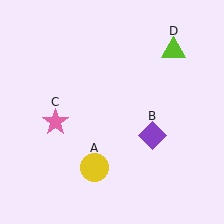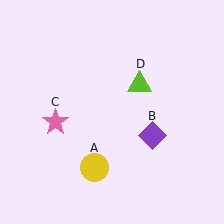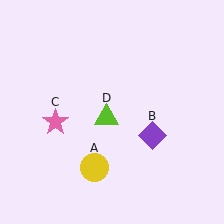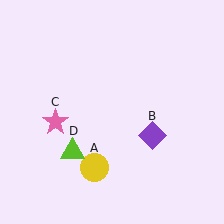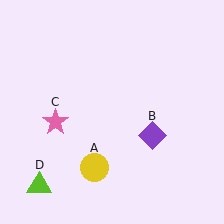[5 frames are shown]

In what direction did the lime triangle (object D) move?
The lime triangle (object D) moved down and to the left.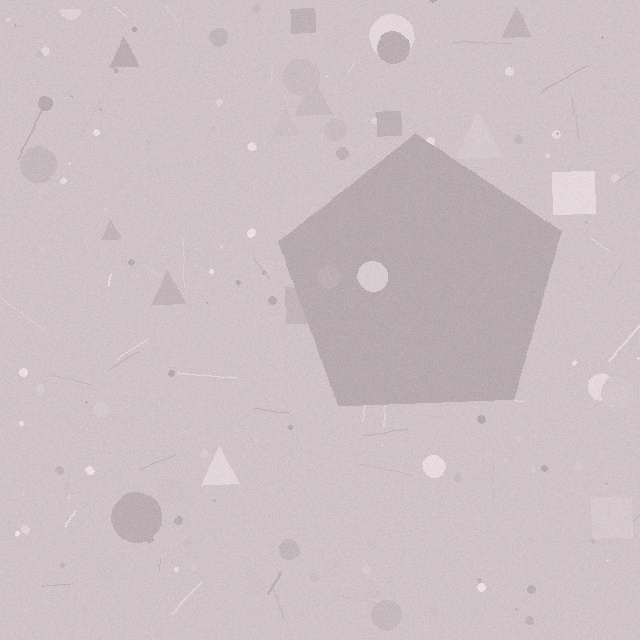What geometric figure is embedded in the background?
A pentagon is embedded in the background.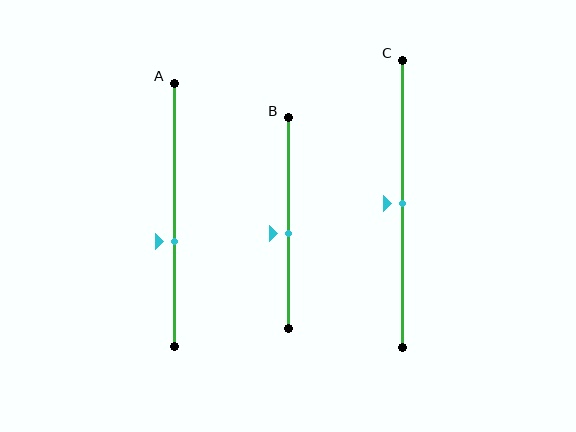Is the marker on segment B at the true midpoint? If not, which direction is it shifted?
No, the marker on segment B is shifted downward by about 5% of the segment length.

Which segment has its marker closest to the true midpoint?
Segment C has its marker closest to the true midpoint.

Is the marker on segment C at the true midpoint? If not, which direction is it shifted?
Yes, the marker on segment C is at the true midpoint.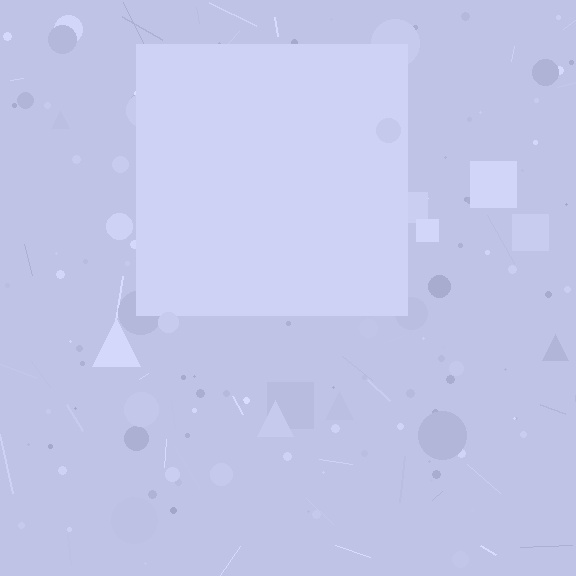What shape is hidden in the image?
A square is hidden in the image.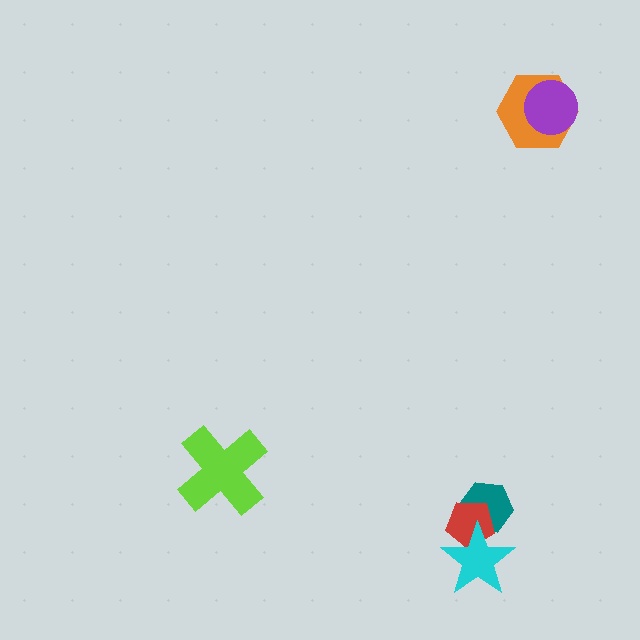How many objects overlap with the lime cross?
0 objects overlap with the lime cross.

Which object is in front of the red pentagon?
The cyan star is in front of the red pentagon.